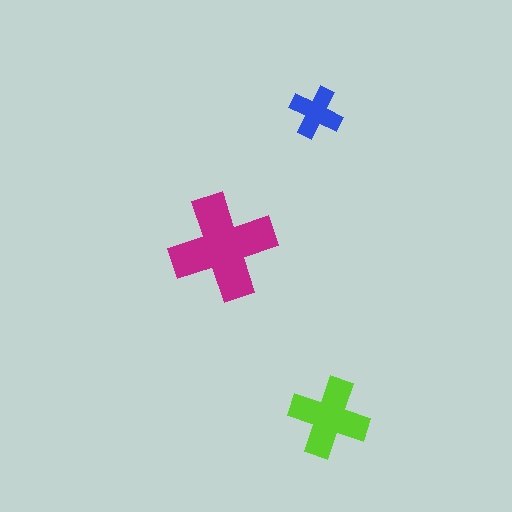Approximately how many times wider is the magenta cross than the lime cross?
About 1.5 times wider.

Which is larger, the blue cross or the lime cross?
The lime one.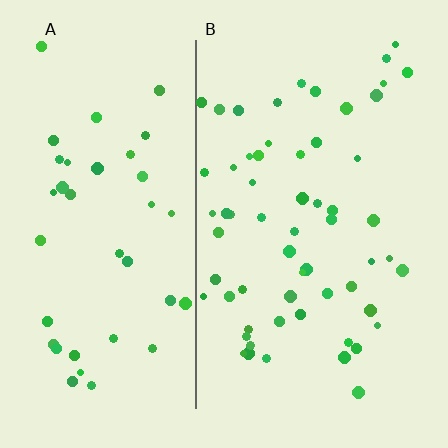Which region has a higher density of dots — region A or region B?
B (the right).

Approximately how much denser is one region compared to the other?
Approximately 1.5× — region B over region A.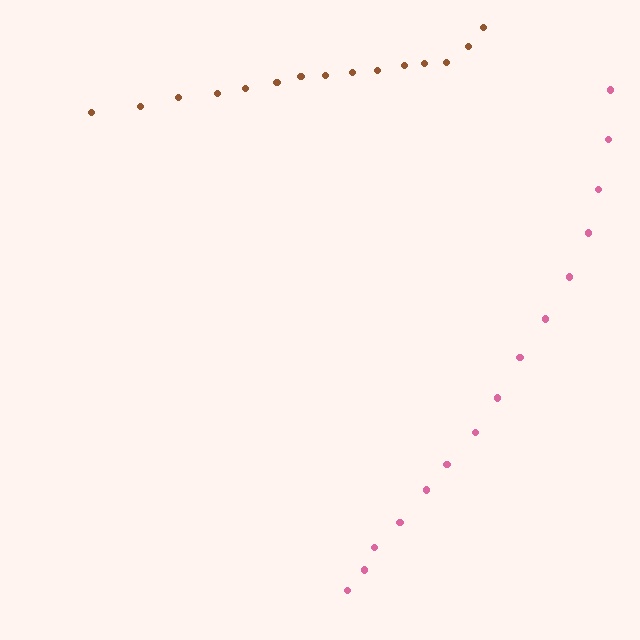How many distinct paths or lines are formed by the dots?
There are 2 distinct paths.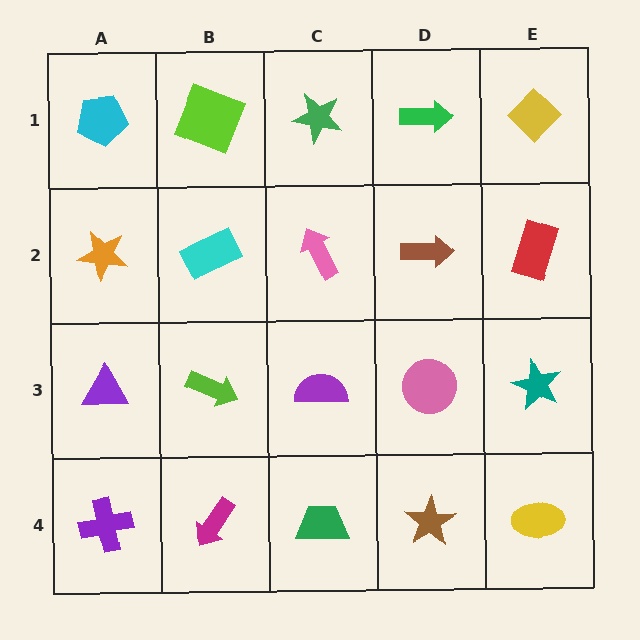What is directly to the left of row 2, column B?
An orange star.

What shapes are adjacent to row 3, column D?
A brown arrow (row 2, column D), a brown star (row 4, column D), a purple semicircle (row 3, column C), a teal star (row 3, column E).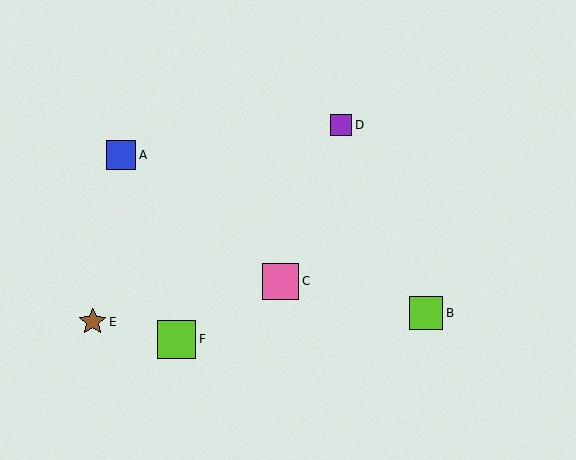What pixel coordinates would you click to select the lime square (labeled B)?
Click at (426, 313) to select the lime square B.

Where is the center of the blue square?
The center of the blue square is at (121, 155).